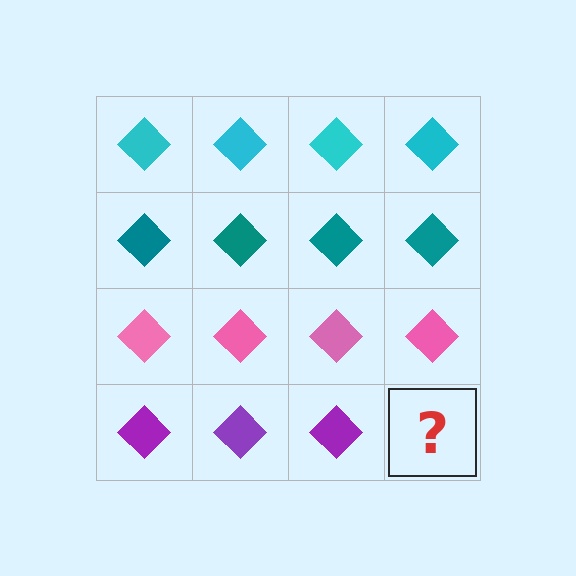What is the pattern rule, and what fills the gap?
The rule is that each row has a consistent color. The gap should be filled with a purple diamond.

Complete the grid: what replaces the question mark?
The question mark should be replaced with a purple diamond.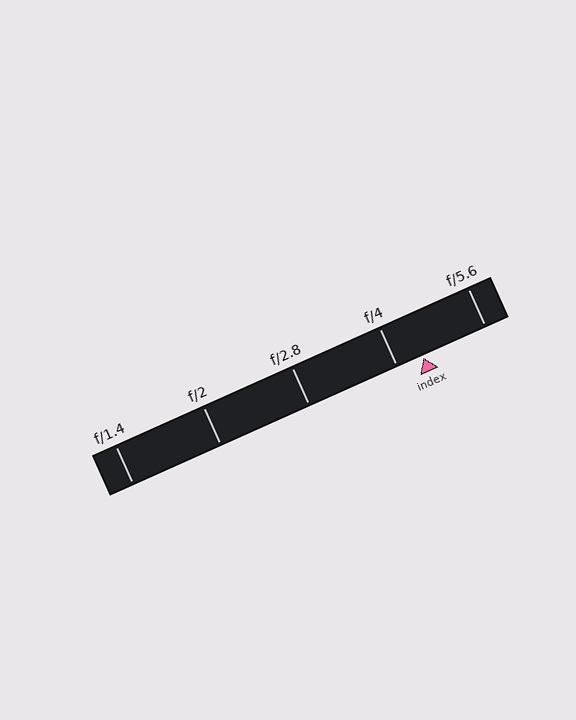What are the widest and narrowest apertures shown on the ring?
The widest aperture shown is f/1.4 and the narrowest is f/5.6.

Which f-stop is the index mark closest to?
The index mark is closest to f/4.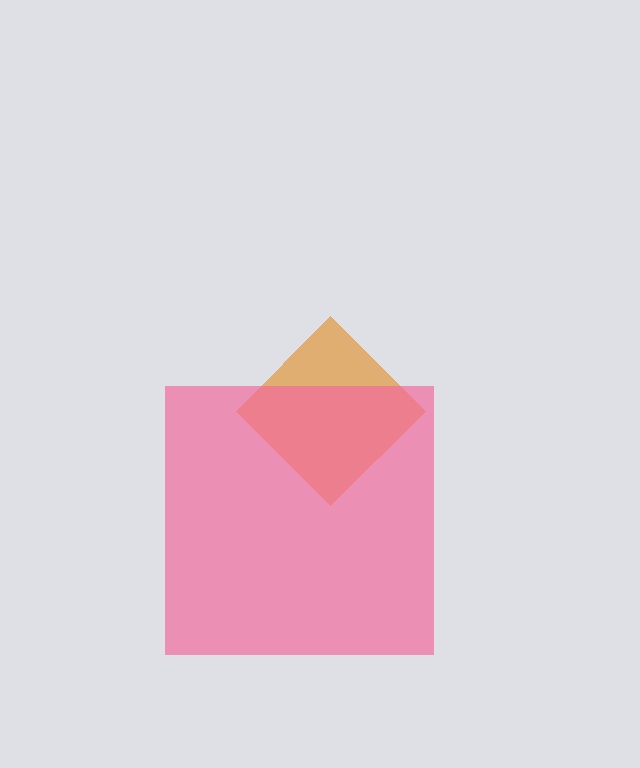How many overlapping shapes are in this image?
There are 2 overlapping shapes in the image.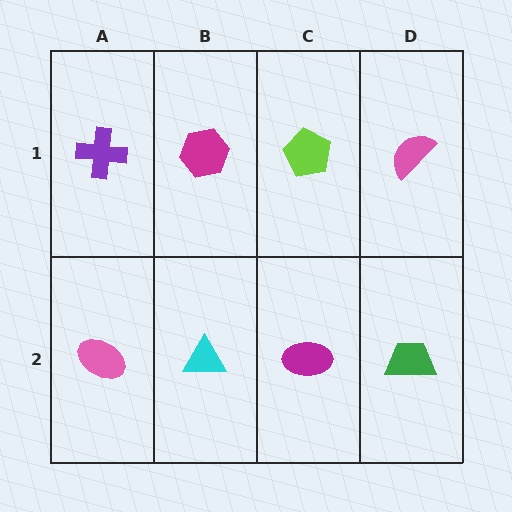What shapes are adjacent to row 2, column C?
A lime pentagon (row 1, column C), a cyan triangle (row 2, column B), a green trapezoid (row 2, column D).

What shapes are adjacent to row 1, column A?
A pink ellipse (row 2, column A), a magenta hexagon (row 1, column B).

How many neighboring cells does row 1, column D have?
2.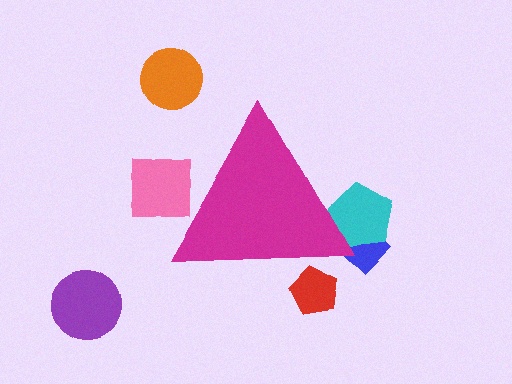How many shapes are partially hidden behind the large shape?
4 shapes are partially hidden.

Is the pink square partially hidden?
Yes, the pink square is partially hidden behind the magenta triangle.